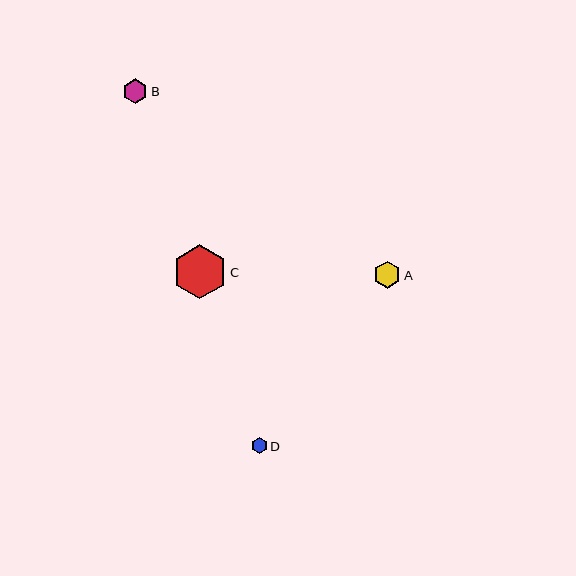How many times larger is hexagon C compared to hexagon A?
Hexagon C is approximately 2.0 times the size of hexagon A.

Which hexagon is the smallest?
Hexagon D is the smallest with a size of approximately 16 pixels.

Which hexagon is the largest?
Hexagon C is the largest with a size of approximately 54 pixels.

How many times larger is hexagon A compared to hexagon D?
Hexagon A is approximately 1.7 times the size of hexagon D.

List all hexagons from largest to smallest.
From largest to smallest: C, A, B, D.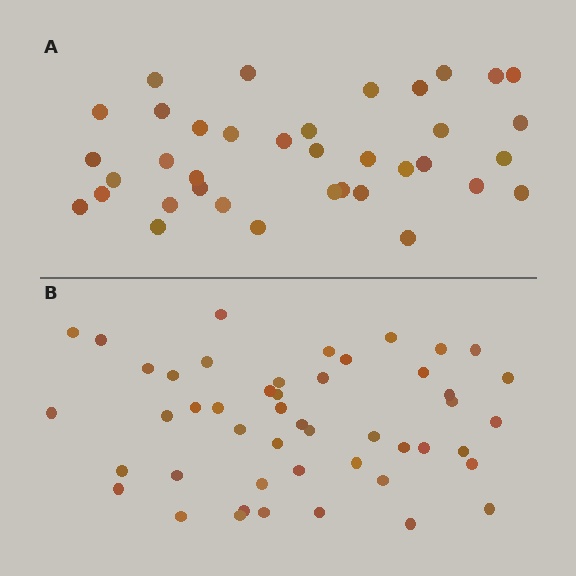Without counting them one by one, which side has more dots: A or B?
Region B (the bottom region) has more dots.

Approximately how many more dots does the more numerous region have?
Region B has roughly 12 or so more dots than region A.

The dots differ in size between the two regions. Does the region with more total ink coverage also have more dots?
No. Region A has more total ink coverage because its dots are larger, but region B actually contains more individual dots. Total area can be misleading — the number of items is what matters here.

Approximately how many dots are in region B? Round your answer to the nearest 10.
About 50 dots. (The exact count is 48, which rounds to 50.)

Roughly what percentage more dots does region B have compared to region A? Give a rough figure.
About 30% more.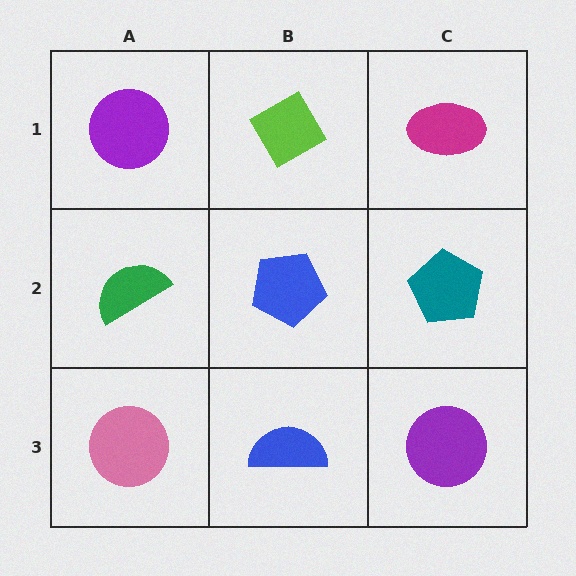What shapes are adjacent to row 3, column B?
A blue pentagon (row 2, column B), a pink circle (row 3, column A), a purple circle (row 3, column C).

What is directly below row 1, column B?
A blue pentagon.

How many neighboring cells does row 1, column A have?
2.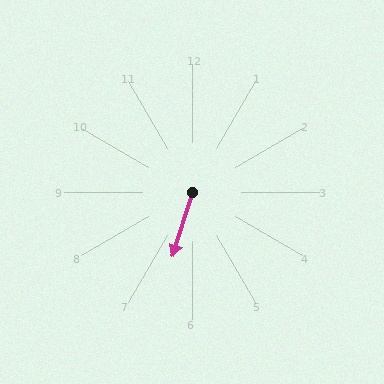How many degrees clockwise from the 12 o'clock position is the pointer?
Approximately 197 degrees.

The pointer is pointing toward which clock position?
Roughly 7 o'clock.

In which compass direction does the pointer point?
South.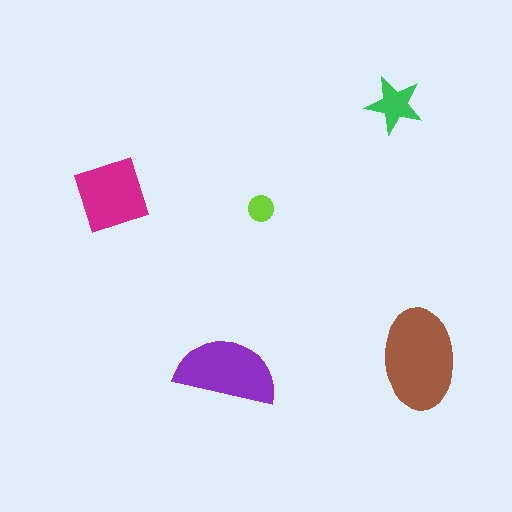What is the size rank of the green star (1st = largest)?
4th.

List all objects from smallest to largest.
The lime circle, the green star, the magenta square, the purple semicircle, the brown ellipse.